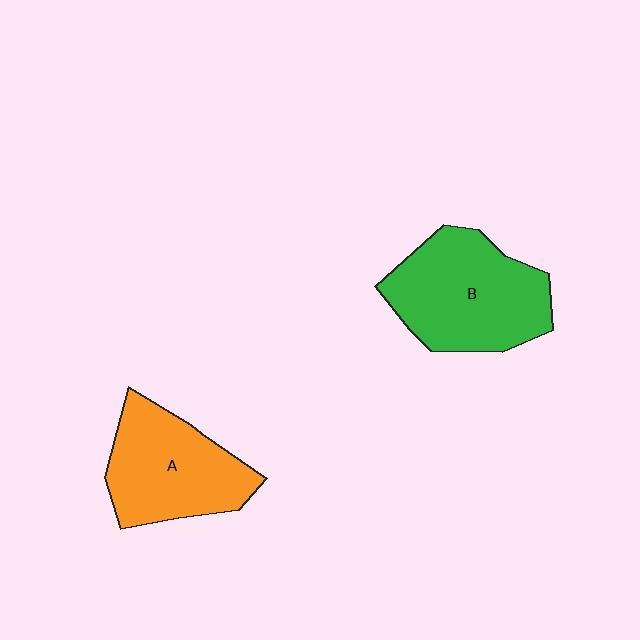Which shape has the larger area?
Shape B (green).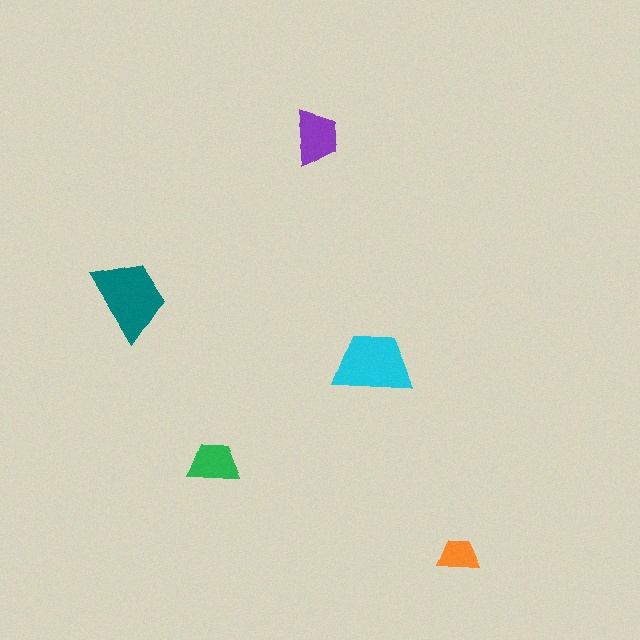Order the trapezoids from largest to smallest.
the teal one, the cyan one, the purple one, the green one, the orange one.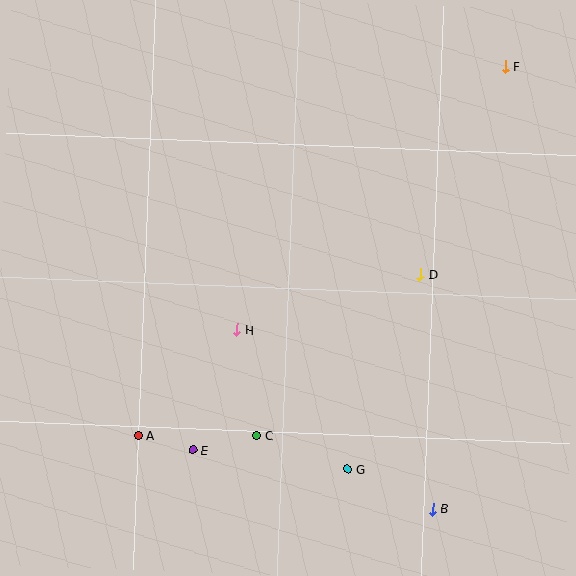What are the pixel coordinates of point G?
Point G is at (348, 469).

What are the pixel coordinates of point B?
Point B is at (433, 509).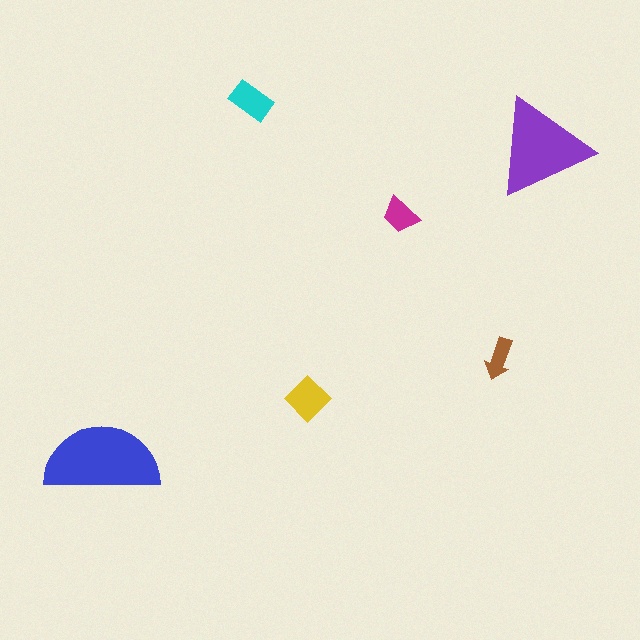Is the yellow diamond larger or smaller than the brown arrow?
Larger.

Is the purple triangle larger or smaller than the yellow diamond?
Larger.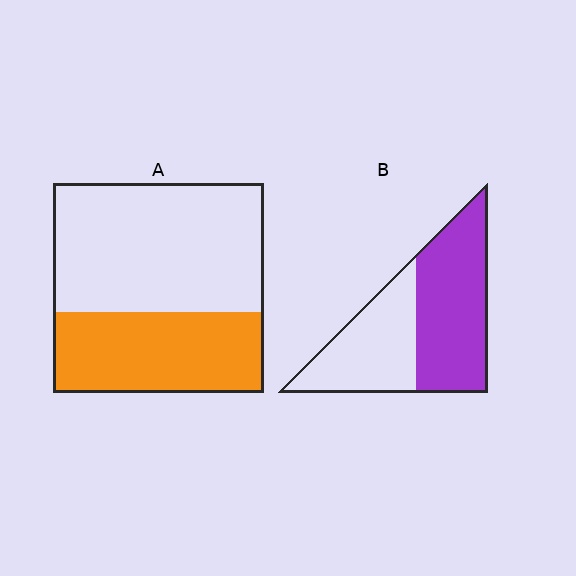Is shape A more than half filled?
No.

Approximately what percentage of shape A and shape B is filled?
A is approximately 40% and B is approximately 55%.